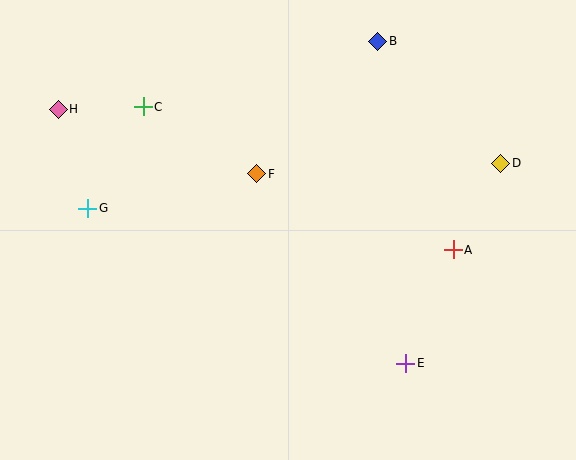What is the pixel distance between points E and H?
The distance between E and H is 430 pixels.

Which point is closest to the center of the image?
Point F at (257, 174) is closest to the center.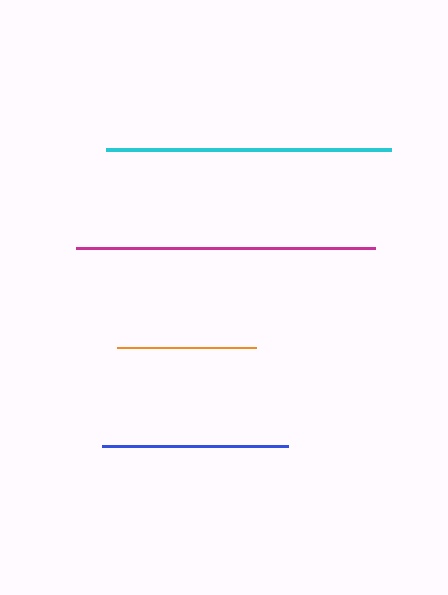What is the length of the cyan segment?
The cyan segment is approximately 285 pixels long.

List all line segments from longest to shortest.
From longest to shortest: magenta, cyan, blue, orange.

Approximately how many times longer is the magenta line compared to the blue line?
The magenta line is approximately 1.6 times the length of the blue line.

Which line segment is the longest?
The magenta line is the longest at approximately 299 pixels.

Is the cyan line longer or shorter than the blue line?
The cyan line is longer than the blue line.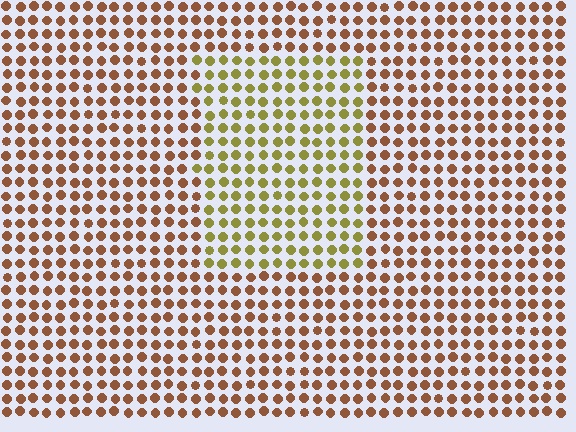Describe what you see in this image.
The image is filled with small brown elements in a uniform arrangement. A rectangle-shaped region is visible where the elements are tinted to a slightly different hue, forming a subtle color boundary.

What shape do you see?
I see a rectangle.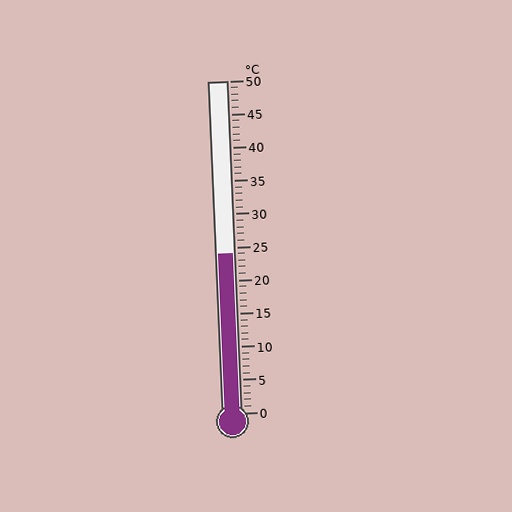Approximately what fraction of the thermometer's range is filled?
The thermometer is filled to approximately 50% of its range.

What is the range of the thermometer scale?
The thermometer scale ranges from 0°C to 50°C.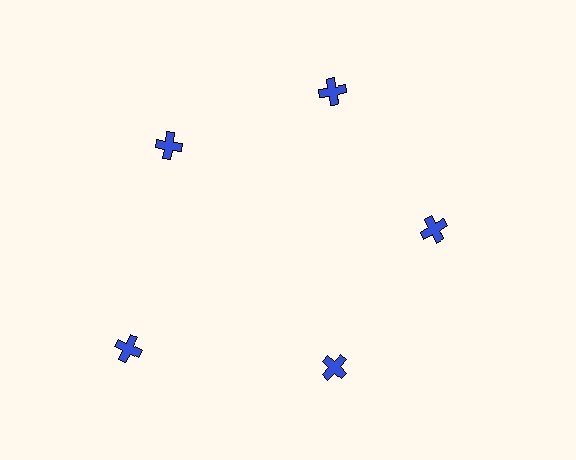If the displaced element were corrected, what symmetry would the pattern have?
It would have 5-fold rotational symmetry — the pattern would map onto itself every 72 degrees.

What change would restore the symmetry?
The symmetry would be restored by moving it inward, back onto the ring so that all 5 crosses sit at equal angles and equal distance from the center.